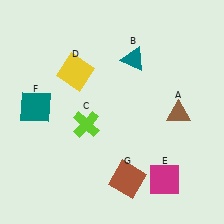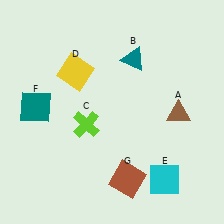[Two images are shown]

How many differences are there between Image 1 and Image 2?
There is 1 difference between the two images.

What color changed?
The square (E) changed from magenta in Image 1 to cyan in Image 2.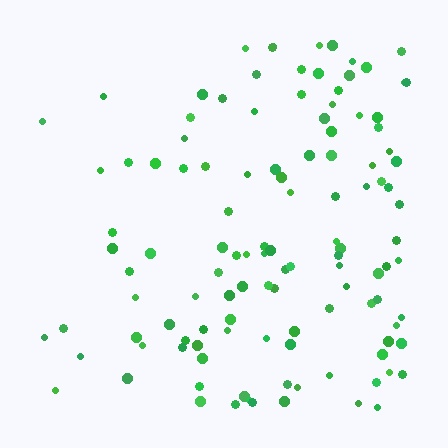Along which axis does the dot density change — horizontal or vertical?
Horizontal.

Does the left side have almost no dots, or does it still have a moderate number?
Still a moderate number, just noticeably fewer than the right.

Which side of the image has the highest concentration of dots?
The right.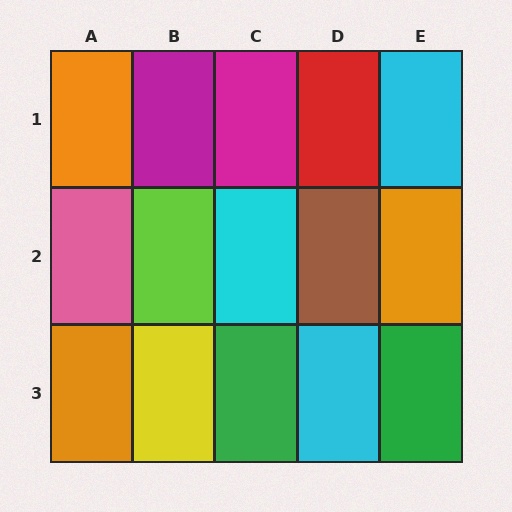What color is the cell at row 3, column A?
Orange.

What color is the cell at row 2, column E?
Orange.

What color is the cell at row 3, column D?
Cyan.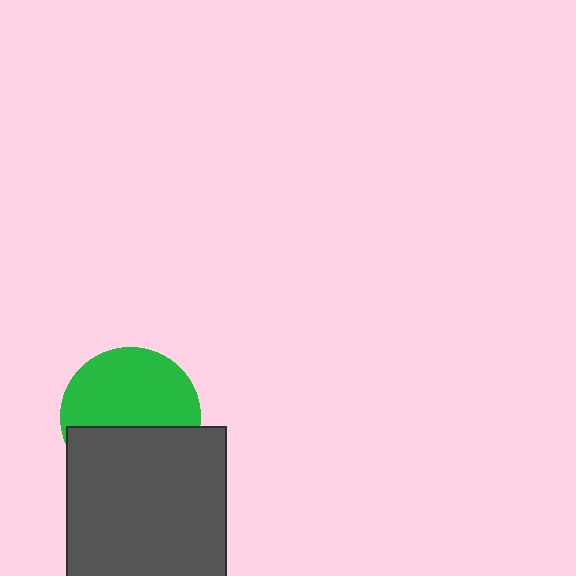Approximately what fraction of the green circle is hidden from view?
Roughly 42% of the green circle is hidden behind the dark gray rectangle.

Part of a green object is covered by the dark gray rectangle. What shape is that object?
It is a circle.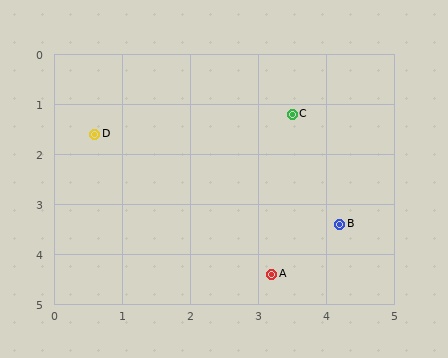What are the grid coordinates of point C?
Point C is at approximately (3.5, 1.2).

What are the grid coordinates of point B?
Point B is at approximately (4.2, 3.4).